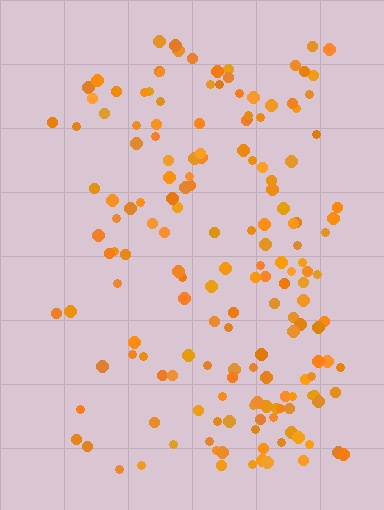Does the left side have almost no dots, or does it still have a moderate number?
Still a moderate number, just noticeably fewer than the right.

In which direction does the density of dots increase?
From left to right, with the right side densest.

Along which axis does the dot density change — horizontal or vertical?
Horizontal.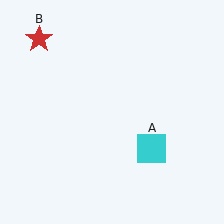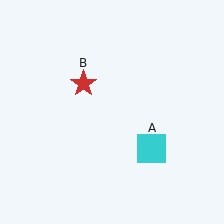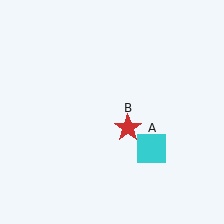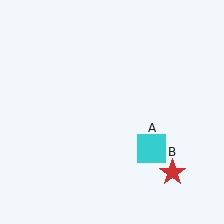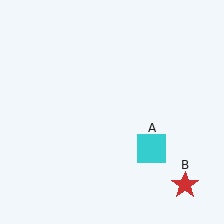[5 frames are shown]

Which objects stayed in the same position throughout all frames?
Cyan square (object A) remained stationary.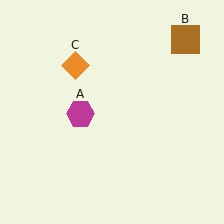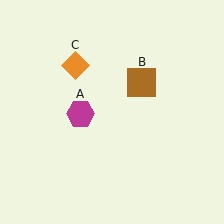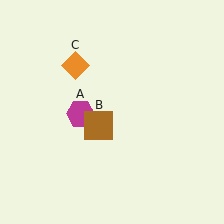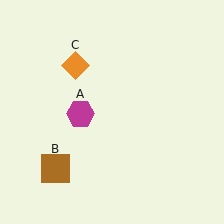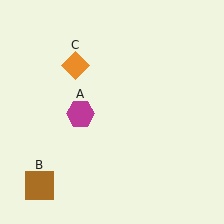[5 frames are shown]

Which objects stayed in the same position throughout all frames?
Magenta hexagon (object A) and orange diamond (object C) remained stationary.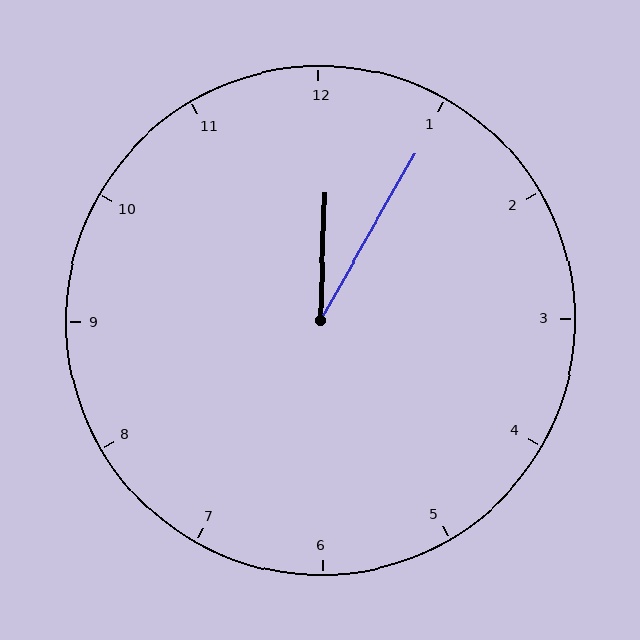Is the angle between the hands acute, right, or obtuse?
It is acute.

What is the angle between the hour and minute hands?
Approximately 28 degrees.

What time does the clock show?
12:05.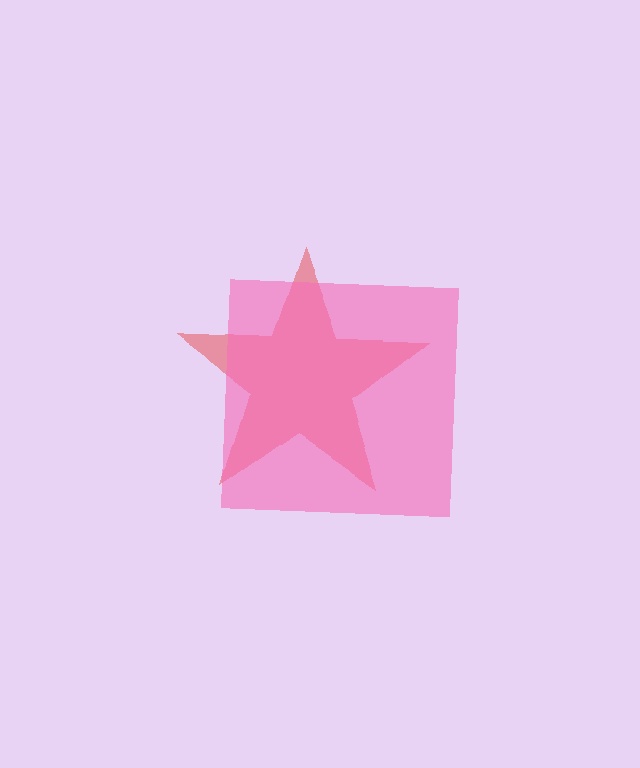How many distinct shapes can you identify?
There are 2 distinct shapes: a red star, a pink square.